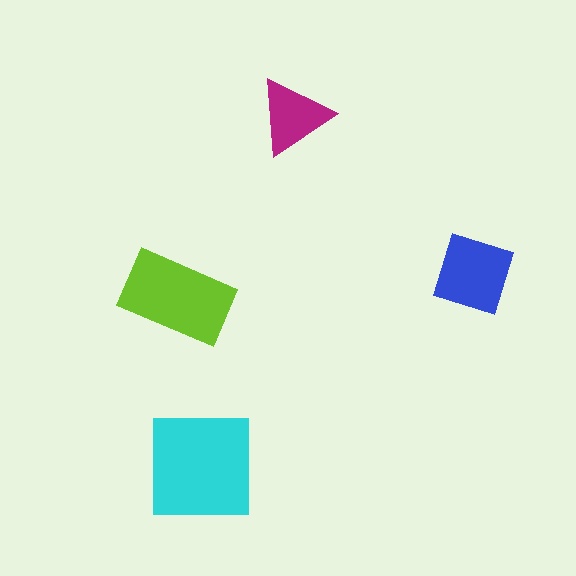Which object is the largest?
The cyan square.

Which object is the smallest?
The magenta triangle.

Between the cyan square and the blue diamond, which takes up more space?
The cyan square.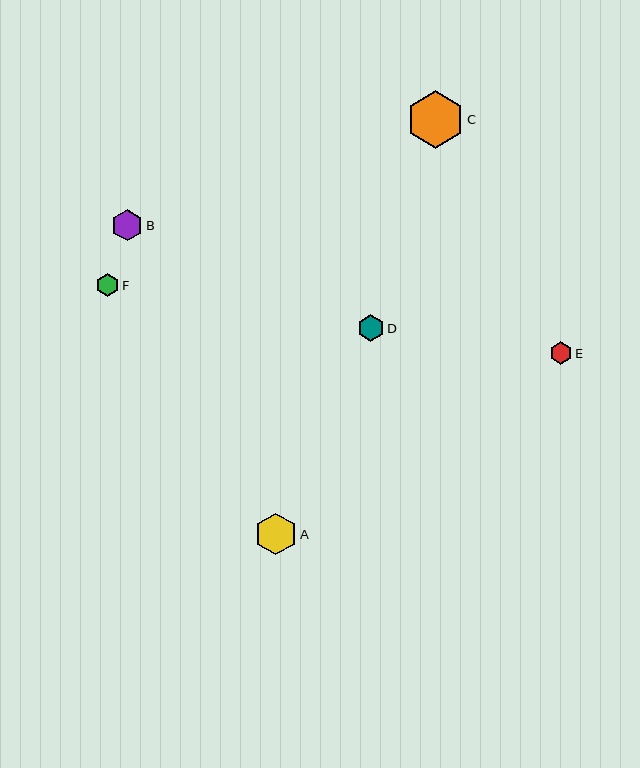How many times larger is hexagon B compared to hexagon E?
Hexagon B is approximately 1.4 times the size of hexagon E.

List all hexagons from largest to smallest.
From largest to smallest: C, A, B, D, F, E.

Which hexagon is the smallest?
Hexagon E is the smallest with a size of approximately 22 pixels.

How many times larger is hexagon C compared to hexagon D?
Hexagon C is approximately 2.2 times the size of hexagon D.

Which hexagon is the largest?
Hexagon C is the largest with a size of approximately 57 pixels.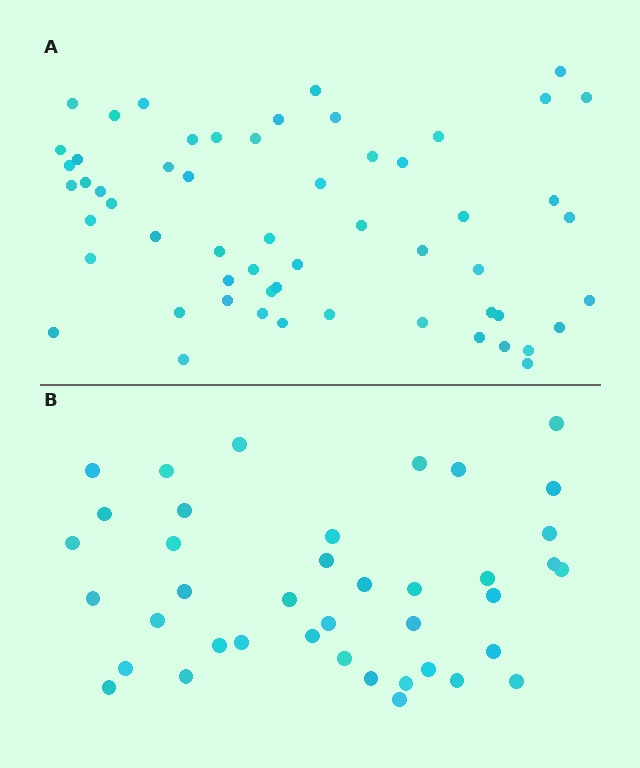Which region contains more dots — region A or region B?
Region A (the top region) has more dots.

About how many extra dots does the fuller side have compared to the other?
Region A has approximately 15 more dots than region B.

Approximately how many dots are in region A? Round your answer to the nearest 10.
About 60 dots. (The exact count is 57, which rounds to 60.)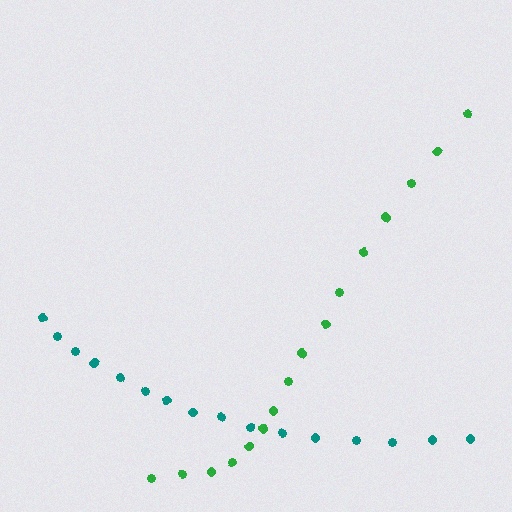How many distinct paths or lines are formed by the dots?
There are 2 distinct paths.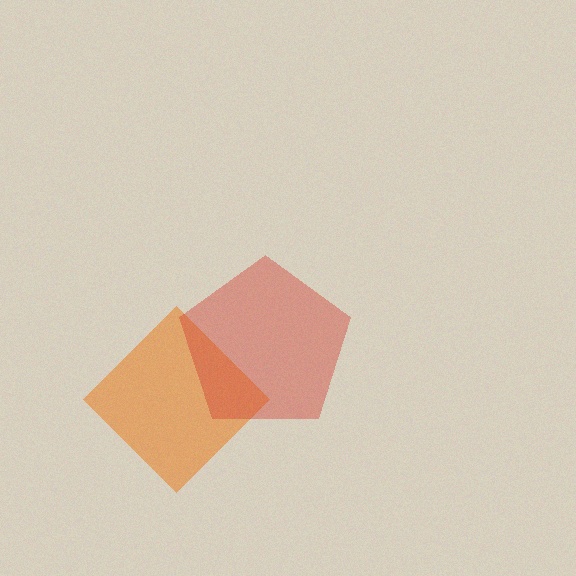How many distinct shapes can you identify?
There are 2 distinct shapes: an orange diamond, a red pentagon.